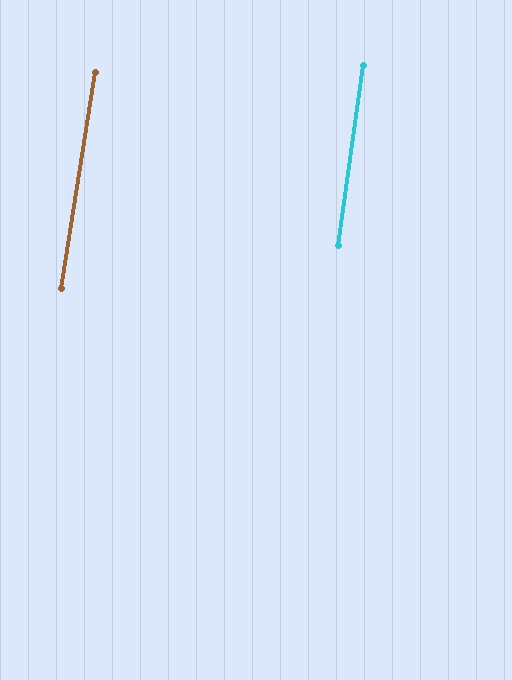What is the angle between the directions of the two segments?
Approximately 1 degree.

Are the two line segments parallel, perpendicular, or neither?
Parallel — their directions differ by only 1.2°.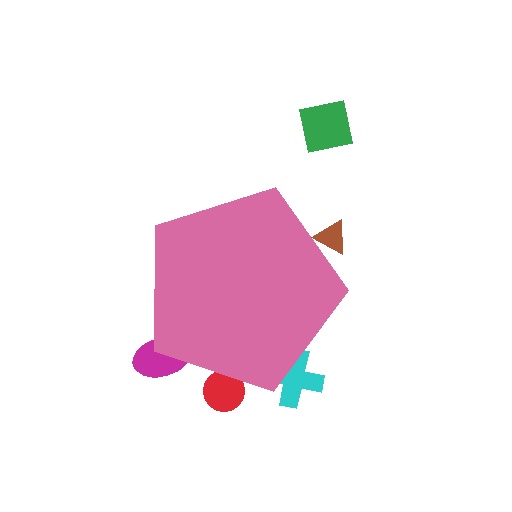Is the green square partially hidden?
No, the green square is fully visible.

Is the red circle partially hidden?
Yes, the red circle is partially hidden behind the pink pentagon.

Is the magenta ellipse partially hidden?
Yes, the magenta ellipse is partially hidden behind the pink pentagon.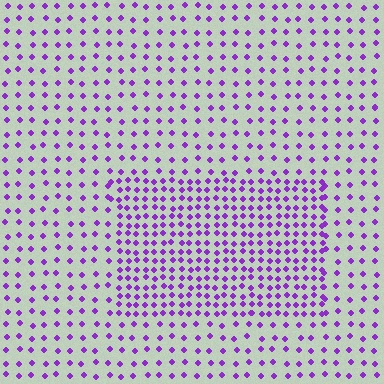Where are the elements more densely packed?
The elements are more densely packed inside the rectangle boundary.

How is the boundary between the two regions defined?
The boundary is defined by a change in element density (approximately 2.1x ratio). All elements are the same color, size, and shape.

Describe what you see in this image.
The image contains small purple elements arranged at two different densities. A rectangle-shaped region is visible where the elements are more densely packed than the surrounding area.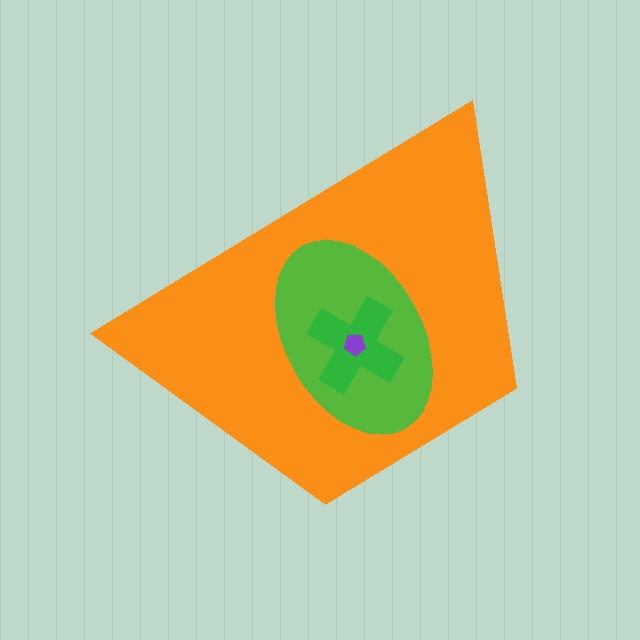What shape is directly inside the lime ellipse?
The green cross.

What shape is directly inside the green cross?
The purple pentagon.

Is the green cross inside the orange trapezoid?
Yes.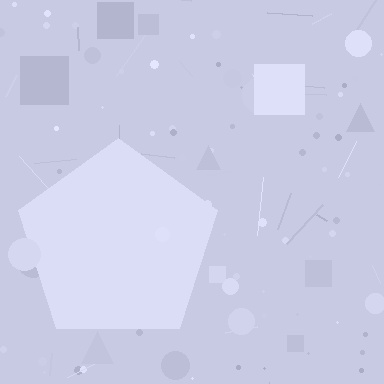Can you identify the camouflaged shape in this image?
The camouflaged shape is a pentagon.